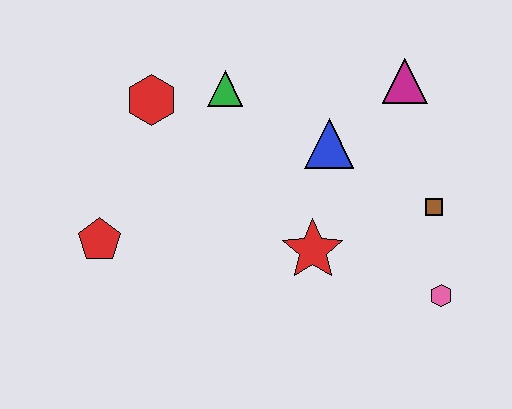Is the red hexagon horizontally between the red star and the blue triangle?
No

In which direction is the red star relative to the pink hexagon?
The red star is to the left of the pink hexagon.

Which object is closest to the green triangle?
The red hexagon is closest to the green triangle.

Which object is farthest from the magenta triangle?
The red pentagon is farthest from the magenta triangle.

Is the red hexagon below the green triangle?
Yes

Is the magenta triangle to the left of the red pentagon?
No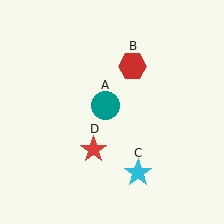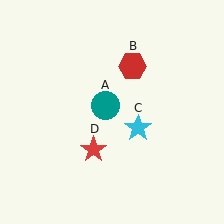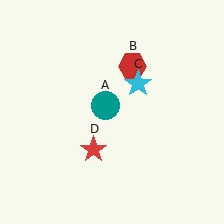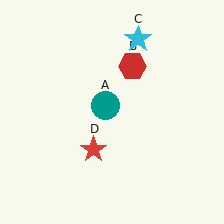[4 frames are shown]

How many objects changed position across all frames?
1 object changed position: cyan star (object C).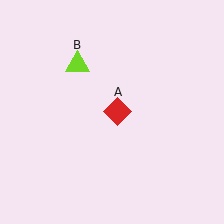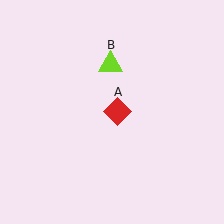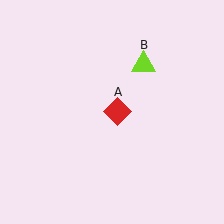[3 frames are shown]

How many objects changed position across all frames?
1 object changed position: lime triangle (object B).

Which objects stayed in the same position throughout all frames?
Red diamond (object A) remained stationary.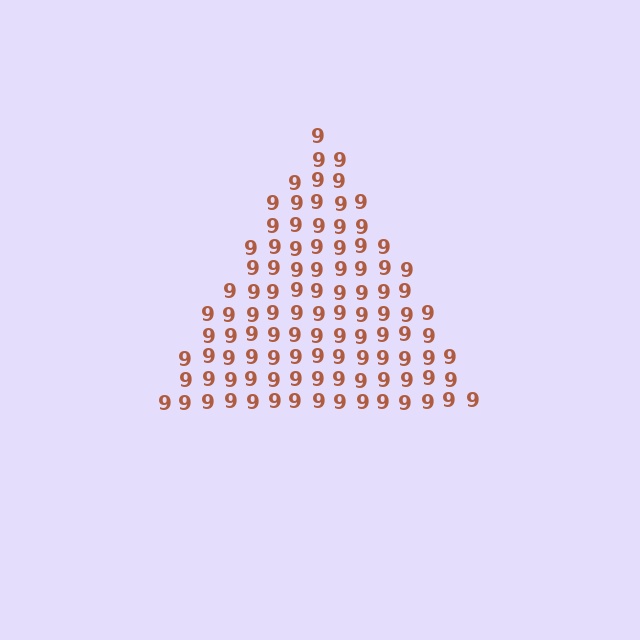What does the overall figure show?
The overall figure shows a triangle.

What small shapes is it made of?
It is made of small digit 9's.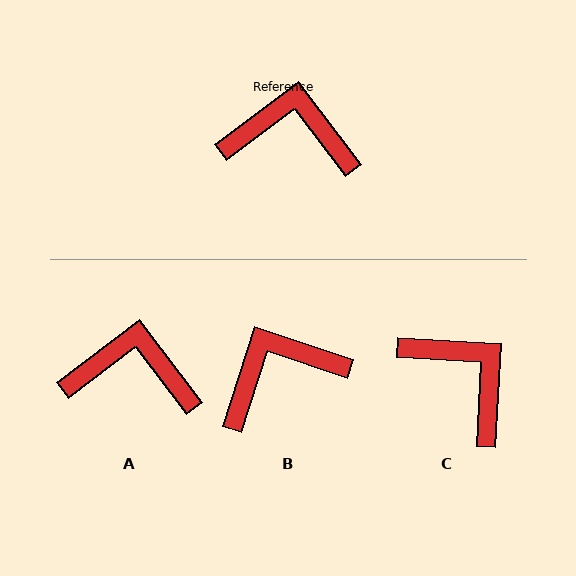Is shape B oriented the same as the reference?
No, it is off by about 35 degrees.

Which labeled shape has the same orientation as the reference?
A.